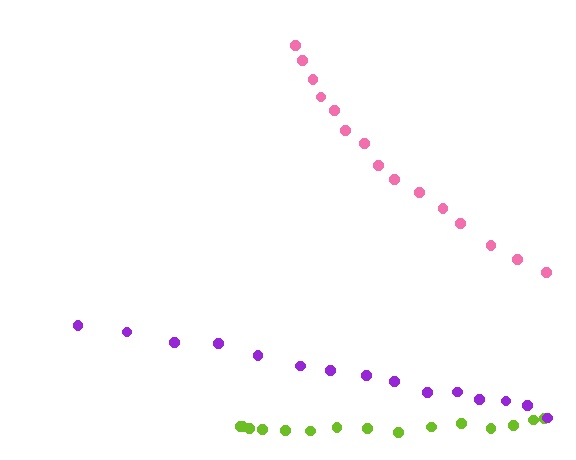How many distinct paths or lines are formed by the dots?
There are 3 distinct paths.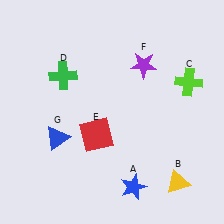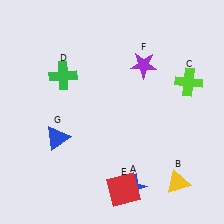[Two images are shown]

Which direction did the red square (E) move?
The red square (E) moved down.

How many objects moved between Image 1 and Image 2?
1 object moved between the two images.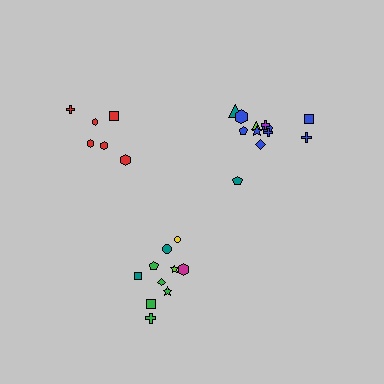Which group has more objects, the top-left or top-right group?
The top-right group.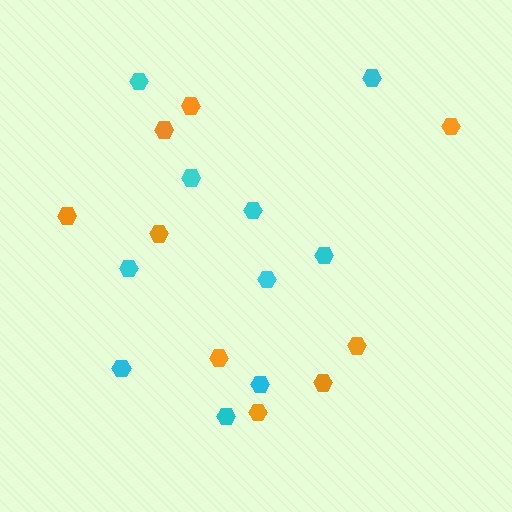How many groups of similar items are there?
There are 2 groups: one group of orange hexagons (9) and one group of cyan hexagons (10).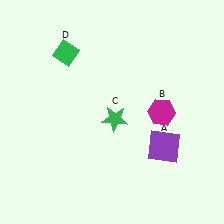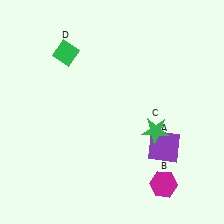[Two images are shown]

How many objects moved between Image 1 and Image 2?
2 objects moved between the two images.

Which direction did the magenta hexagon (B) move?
The magenta hexagon (B) moved down.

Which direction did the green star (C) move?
The green star (C) moved right.